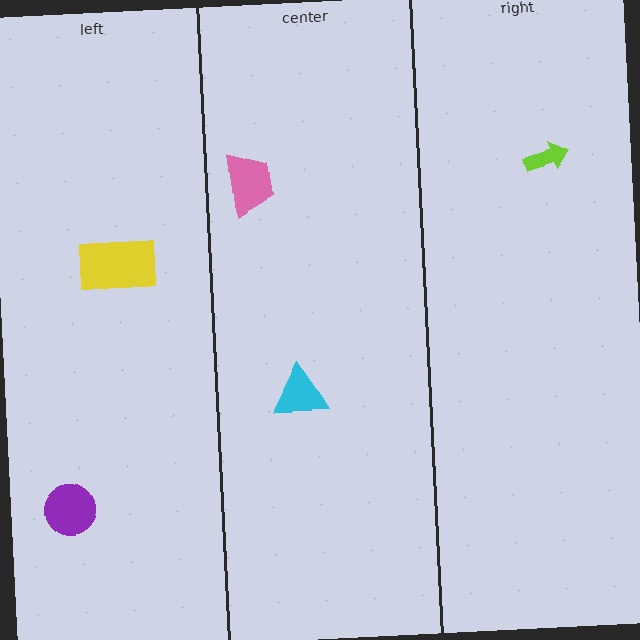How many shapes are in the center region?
2.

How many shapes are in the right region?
1.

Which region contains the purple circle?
The left region.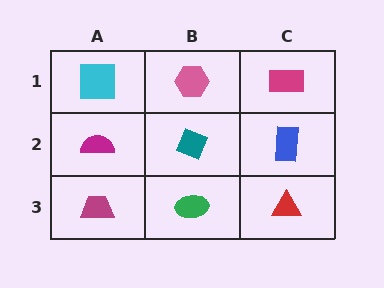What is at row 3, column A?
A magenta trapezoid.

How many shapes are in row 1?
3 shapes.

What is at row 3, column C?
A red triangle.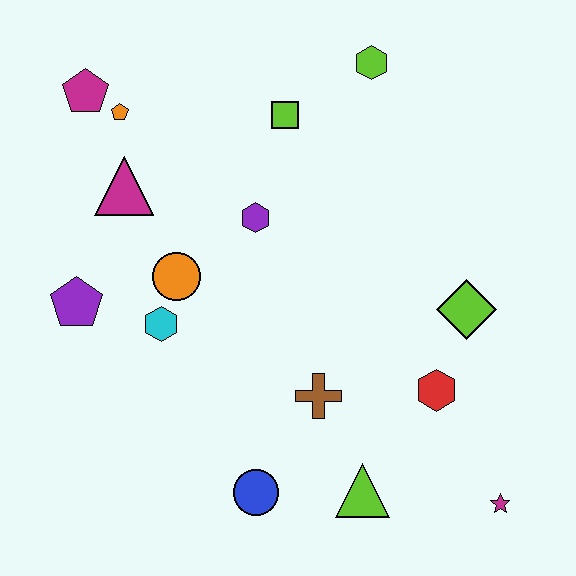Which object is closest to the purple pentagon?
The cyan hexagon is closest to the purple pentagon.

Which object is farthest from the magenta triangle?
The magenta star is farthest from the magenta triangle.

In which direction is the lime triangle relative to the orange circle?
The lime triangle is below the orange circle.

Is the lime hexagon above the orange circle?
Yes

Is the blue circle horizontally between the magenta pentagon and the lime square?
Yes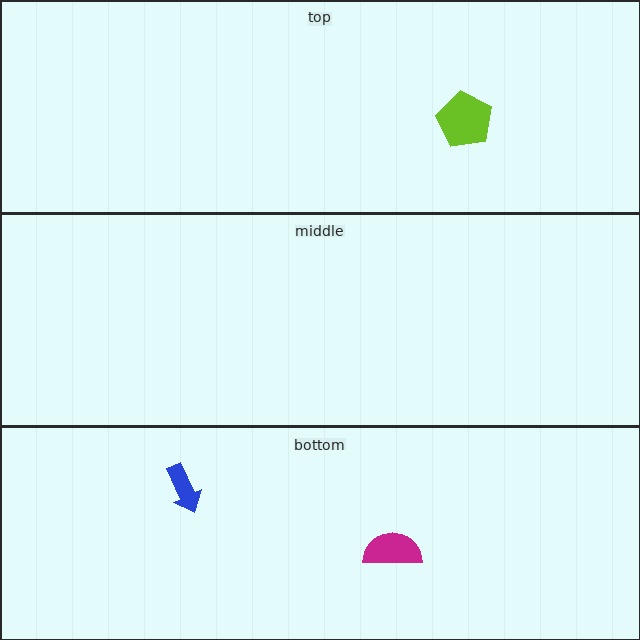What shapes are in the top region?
The lime pentagon.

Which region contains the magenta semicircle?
The bottom region.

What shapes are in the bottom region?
The magenta semicircle, the blue arrow.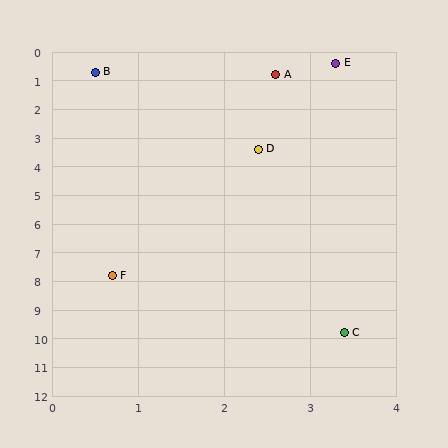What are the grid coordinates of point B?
Point B is at approximately (0.5, 0.7).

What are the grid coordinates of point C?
Point C is at approximately (3.4, 9.8).